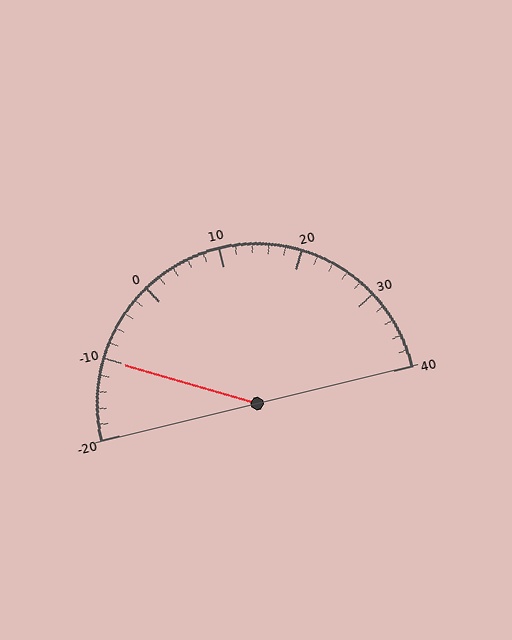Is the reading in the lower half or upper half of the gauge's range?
The reading is in the lower half of the range (-20 to 40).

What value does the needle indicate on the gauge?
The needle indicates approximately -10.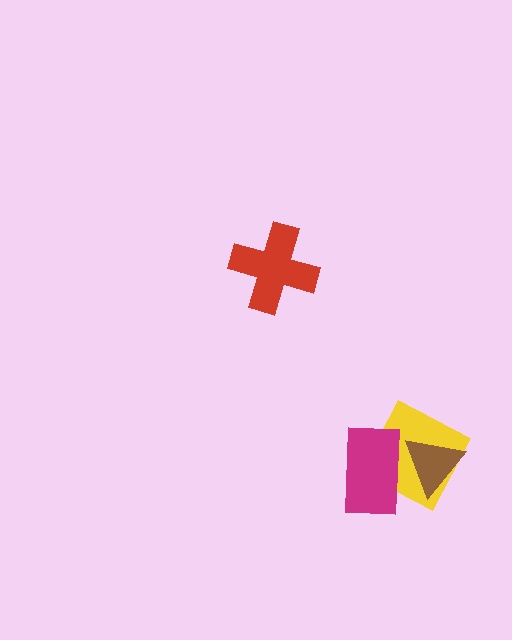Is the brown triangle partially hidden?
Yes, it is partially covered by another shape.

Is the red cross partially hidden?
No, no other shape covers it.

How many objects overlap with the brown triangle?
2 objects overlap with the brown triangle.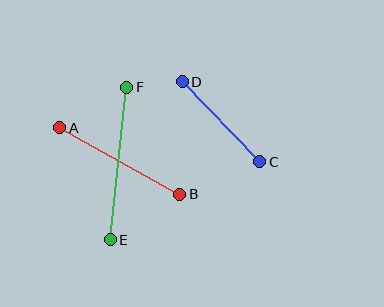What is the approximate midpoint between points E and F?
The midpoint is at approximately (118, 164) pixels.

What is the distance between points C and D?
The distance is approximately 111 pixels.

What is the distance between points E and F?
The distance is approximately 153 pixels.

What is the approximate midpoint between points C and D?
The midpoint is at approximately (221, 122) pixels.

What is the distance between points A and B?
The distance is approximately 137 pixels.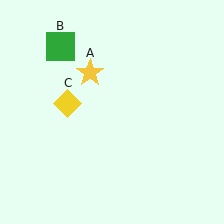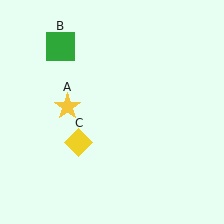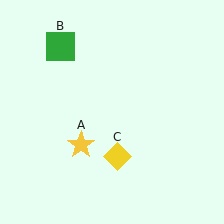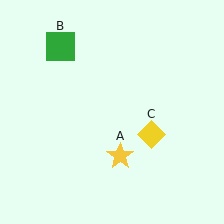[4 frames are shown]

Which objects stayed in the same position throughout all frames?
Green square (object B) remained stationary.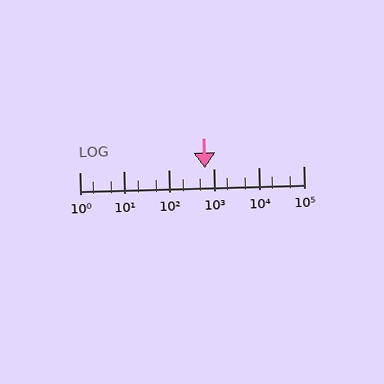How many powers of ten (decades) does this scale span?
The scale spans 5 decades, from 1 to 100000.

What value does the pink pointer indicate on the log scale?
The pointer indicates approximately 620.